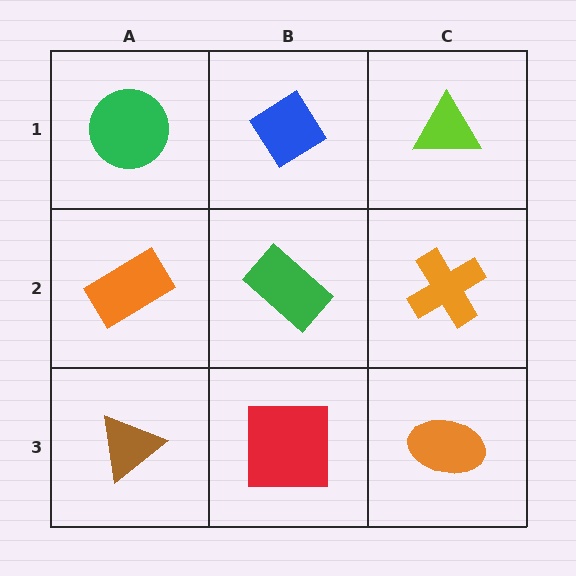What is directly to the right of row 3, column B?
An orange ellipse.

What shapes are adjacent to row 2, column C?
A lime triangle (row 1, column C), an orange ellipse (row 3, column C), a green rectangle (row 2, column B).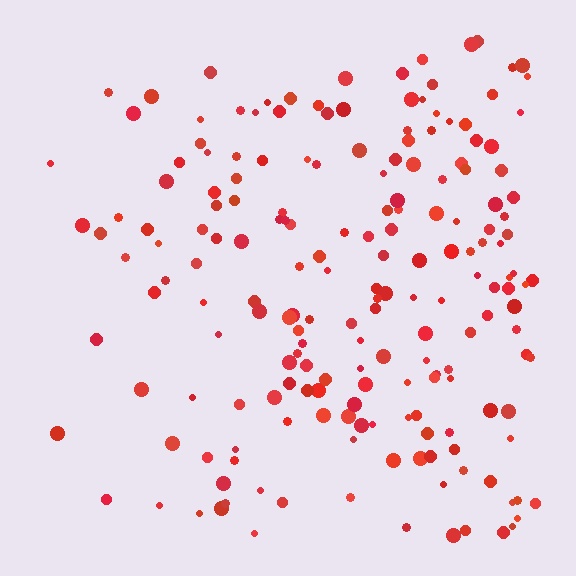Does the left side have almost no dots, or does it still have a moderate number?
Still a moderate number, just noticeably fewer than the right.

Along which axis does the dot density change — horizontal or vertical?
Horizontal.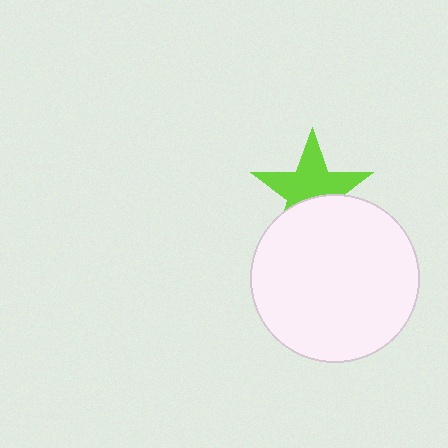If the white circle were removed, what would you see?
You would see the complete lime star.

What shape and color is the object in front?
The object in front is a white circle.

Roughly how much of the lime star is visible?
About half of it is visible (roughly 62%).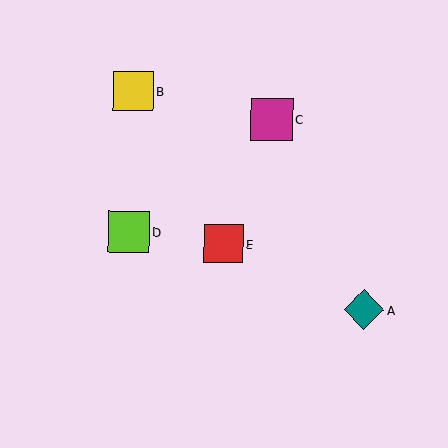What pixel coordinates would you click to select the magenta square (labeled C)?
Click at (271, 119) to select the magenta square C.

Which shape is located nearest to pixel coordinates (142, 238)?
The lime square (labeled D) at (128, 232) is nearest to that location.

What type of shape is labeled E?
Shape E is a red square.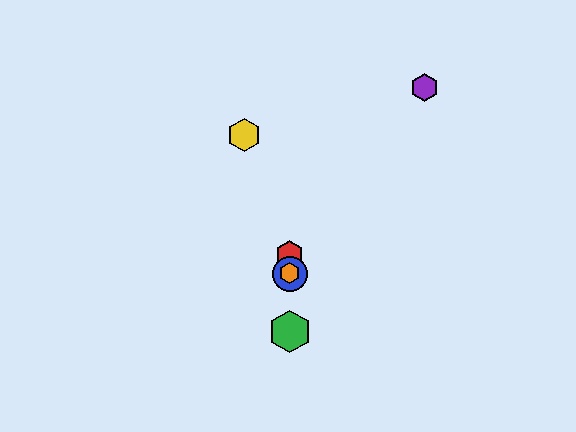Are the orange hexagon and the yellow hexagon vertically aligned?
No, the orange hexagon is at x≈290 and the yellow hexagon is at x≈244.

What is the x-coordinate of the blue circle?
The blue circle is at x≈290.